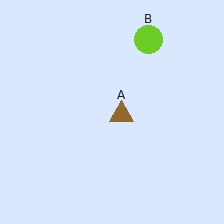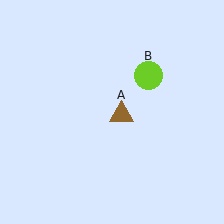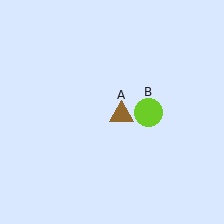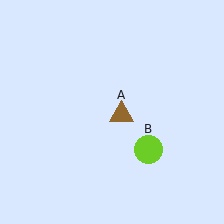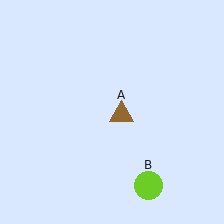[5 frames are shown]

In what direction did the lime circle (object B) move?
The lime circle (object B) moved down.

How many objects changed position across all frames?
1 object changed position: lime circle (object B).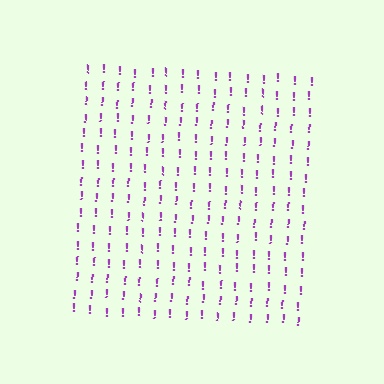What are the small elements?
The small elements are exclamation marks.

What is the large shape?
The large shape is a square.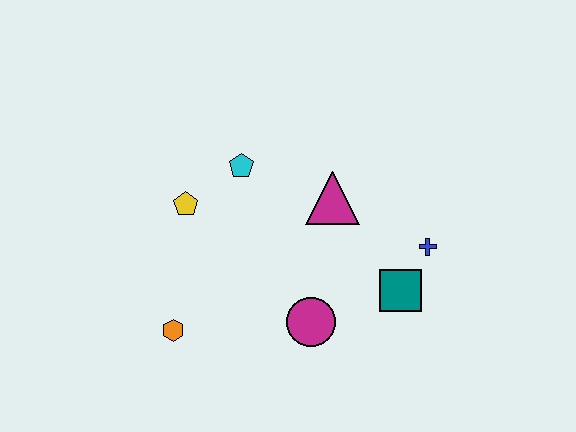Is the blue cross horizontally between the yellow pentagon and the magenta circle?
No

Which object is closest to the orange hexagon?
The yellow pentagon is closest to the orange hexagon.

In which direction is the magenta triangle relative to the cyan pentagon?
The magenta triangle is to the right of the cyan pentagon.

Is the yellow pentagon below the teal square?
No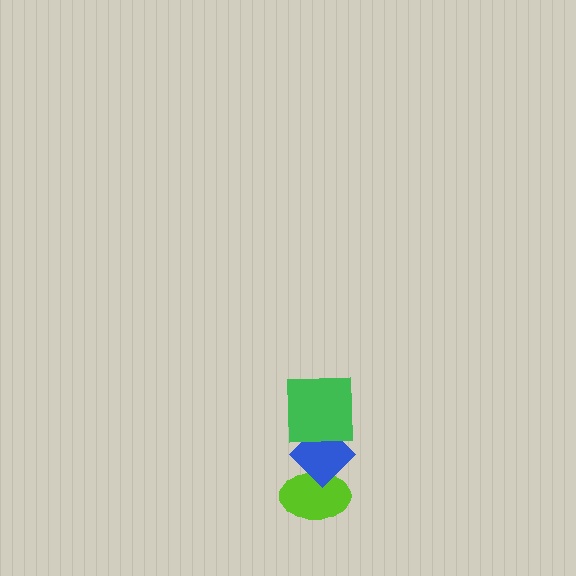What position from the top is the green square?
The green square is 1st from the top.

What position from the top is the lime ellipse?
The lime ellipse is 3rd from the top.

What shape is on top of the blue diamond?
The green square is on top of the blue diamond.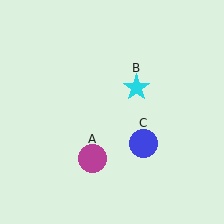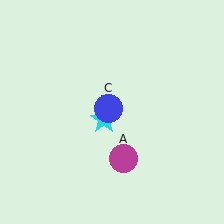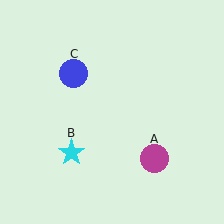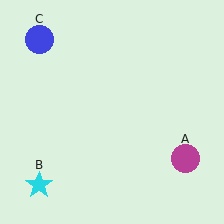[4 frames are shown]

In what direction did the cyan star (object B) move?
The cyan star (object B) moved down and to the left.